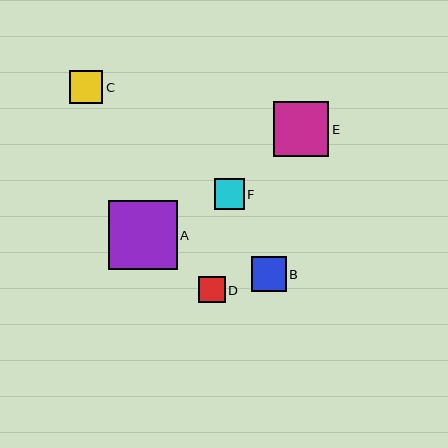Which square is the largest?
Square A is the largest with a size of approximately 69 pixels.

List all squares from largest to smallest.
From largest to smallest: A, E, B, C, F, D.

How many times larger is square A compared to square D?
Square A is approximately 2.6 times the size of square D.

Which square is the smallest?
Square D is the smallest with a size of approximately 27 pixels.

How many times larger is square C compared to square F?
Square C is approximately 1.1 times the size of square F.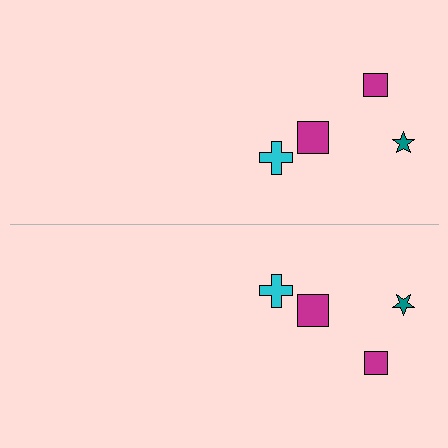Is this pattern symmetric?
Yes, this pattern has bilateral (reflection) symmetry.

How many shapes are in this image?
There are 8 shapes in this image.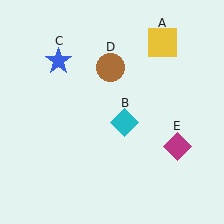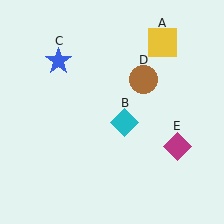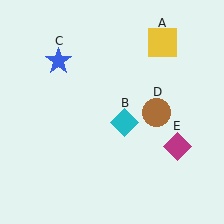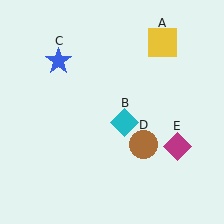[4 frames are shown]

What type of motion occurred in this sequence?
The brown circle (object D) rotated clockwise around the center of the scene.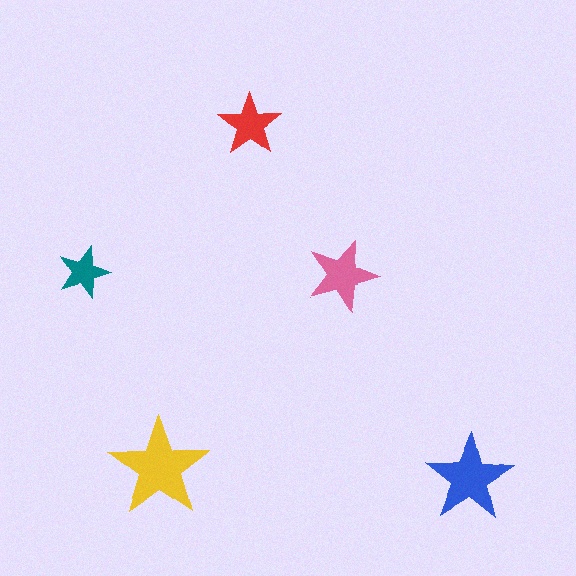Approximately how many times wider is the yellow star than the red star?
About 1.5 times wider.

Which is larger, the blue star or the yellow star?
The yellow one.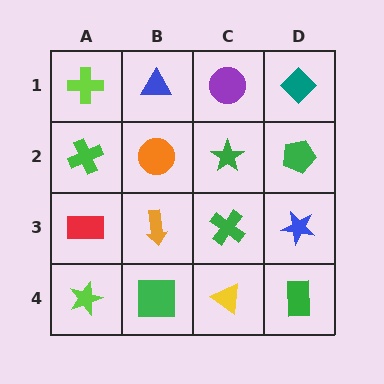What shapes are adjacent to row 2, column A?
A lime cross (row 1, column A), a red rectangle (row 3, column A), an orange circle (row 2, column B).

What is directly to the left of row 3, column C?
An orange arrow.